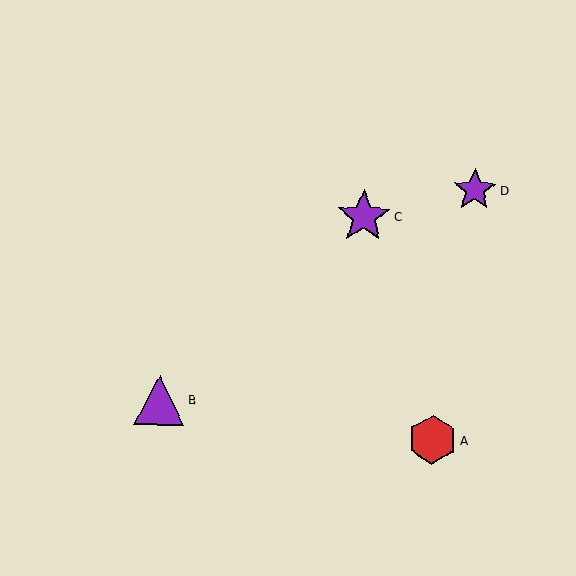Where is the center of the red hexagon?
The center of the red hexagon is at (432, 440).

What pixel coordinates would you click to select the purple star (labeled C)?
Click at (364, 217) to select the purple star C.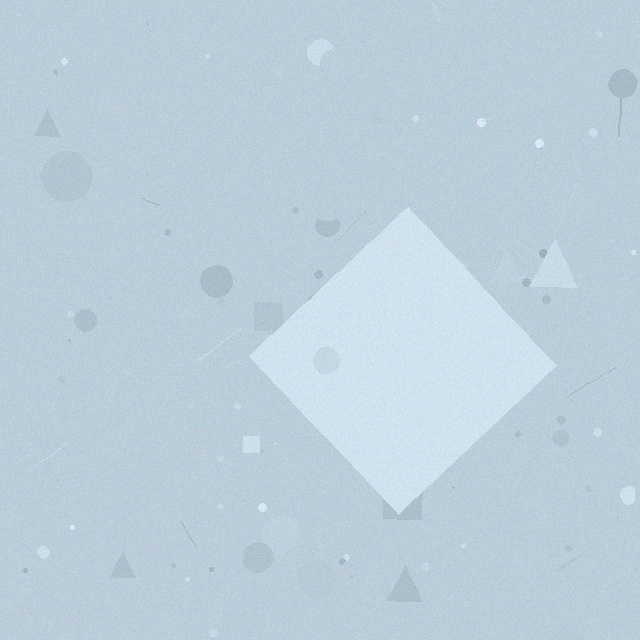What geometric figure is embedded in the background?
A diamond is embedded in the background.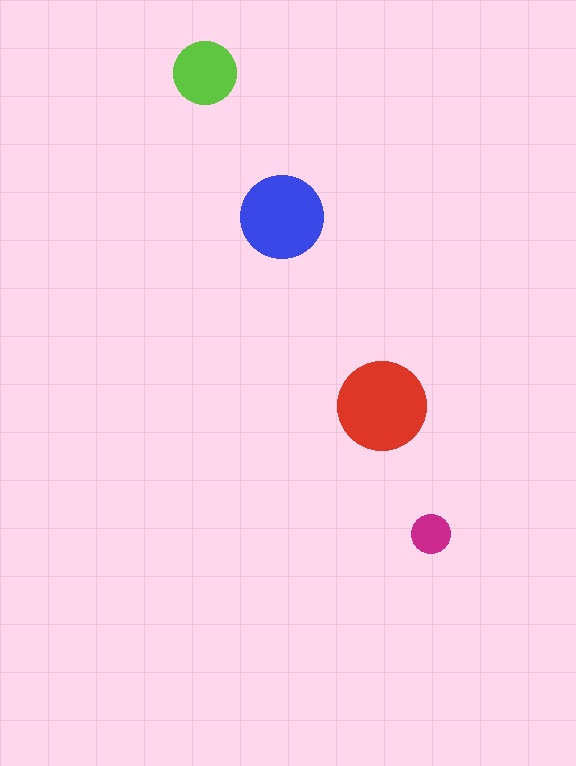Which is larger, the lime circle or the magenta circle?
The lime one.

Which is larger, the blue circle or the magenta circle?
The blue one.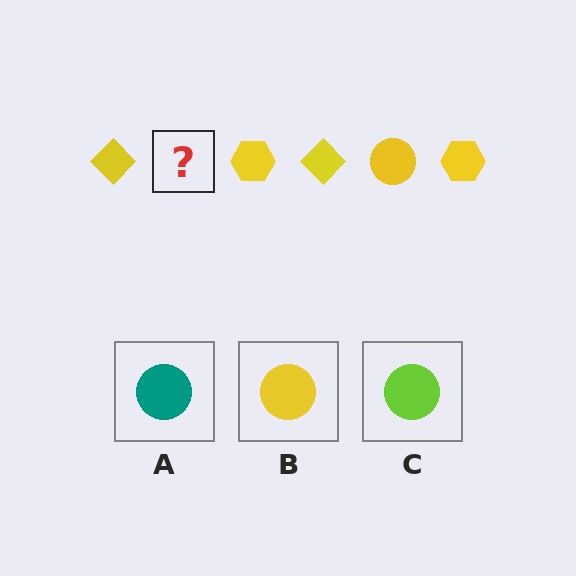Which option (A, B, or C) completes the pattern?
B.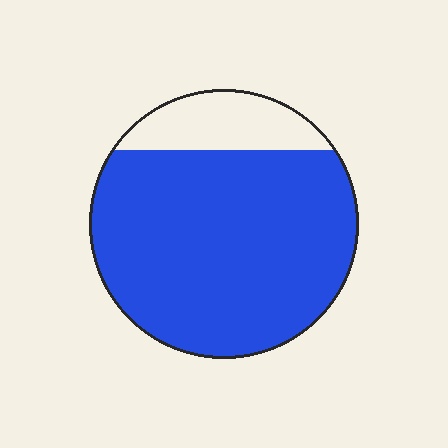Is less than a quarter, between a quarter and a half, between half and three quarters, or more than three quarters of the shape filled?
More than three quarters.